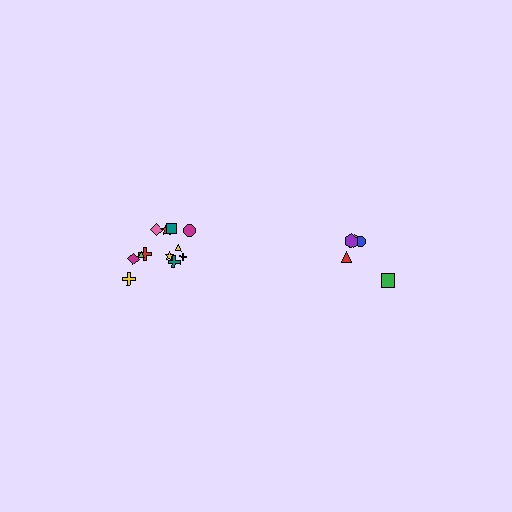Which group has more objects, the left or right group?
The left group.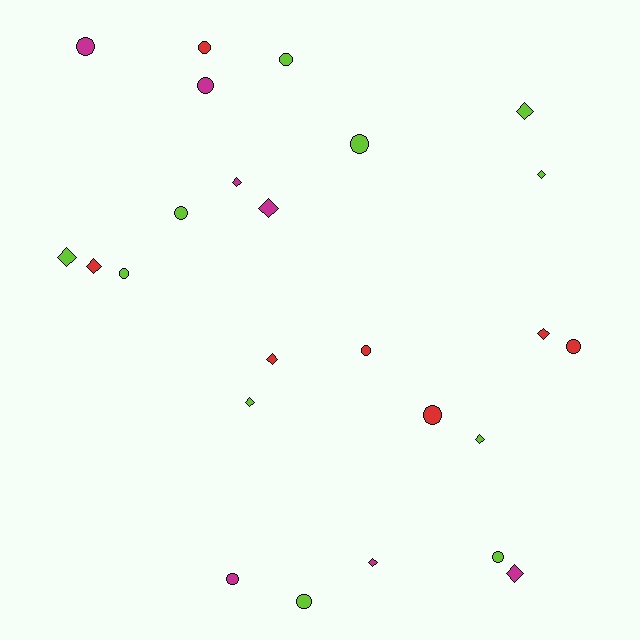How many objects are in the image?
There are 25 objects.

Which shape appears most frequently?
Circle, with 13 objects.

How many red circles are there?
There are 4 red circles.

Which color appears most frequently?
Lime, with 11 objects.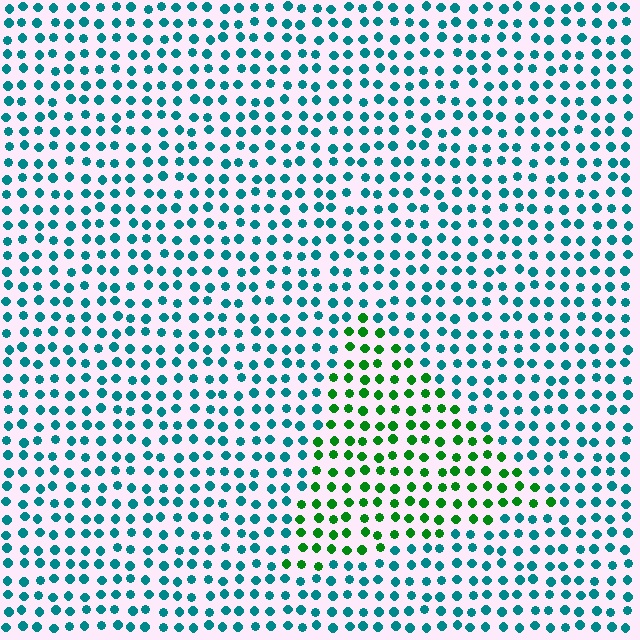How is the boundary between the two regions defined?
The boundary is defined purely by a slight shift in hue (about 54 degrees). Spacing, size, and orientation are identical on both sides.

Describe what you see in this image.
The image is filled with small teal elements in a uniform arrangement. A triangle-shaped region is visible where the elements are tinted to a slightly different hue, forming a subtle color boundary.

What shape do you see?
I see a triangle.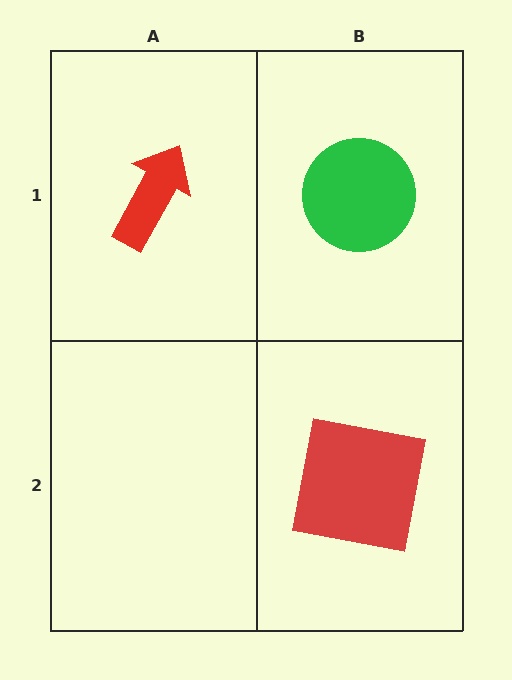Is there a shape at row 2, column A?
No, that cell is empty.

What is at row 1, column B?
A green circle.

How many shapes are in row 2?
1 shape.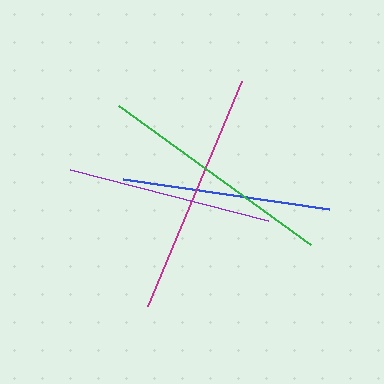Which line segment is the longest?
The magenta line is the longest at approximately 245 pixels.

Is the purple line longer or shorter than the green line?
The green line is longer than the purple line.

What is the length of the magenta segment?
The magenta segment is approximately 245 pixels long.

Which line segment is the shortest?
The purple line is the shortest at approximately 204 pixels.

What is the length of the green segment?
The green segment is approximately 237 pixels long.